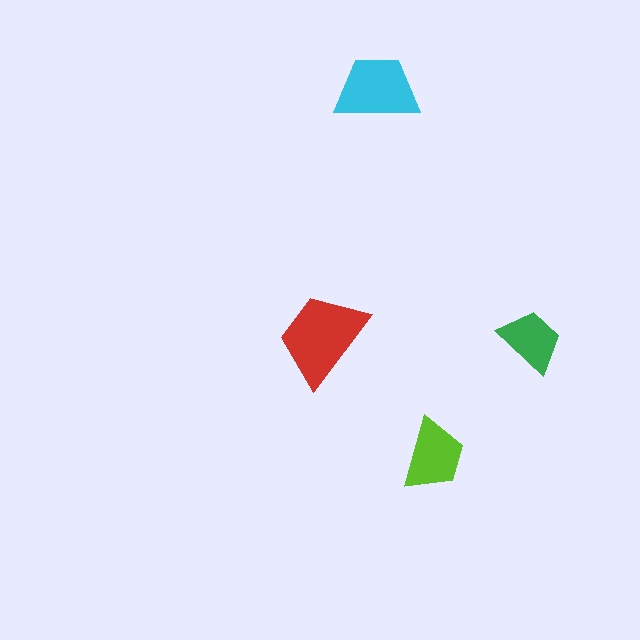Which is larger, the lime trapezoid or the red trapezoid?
The red one.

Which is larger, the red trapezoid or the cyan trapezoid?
The red one.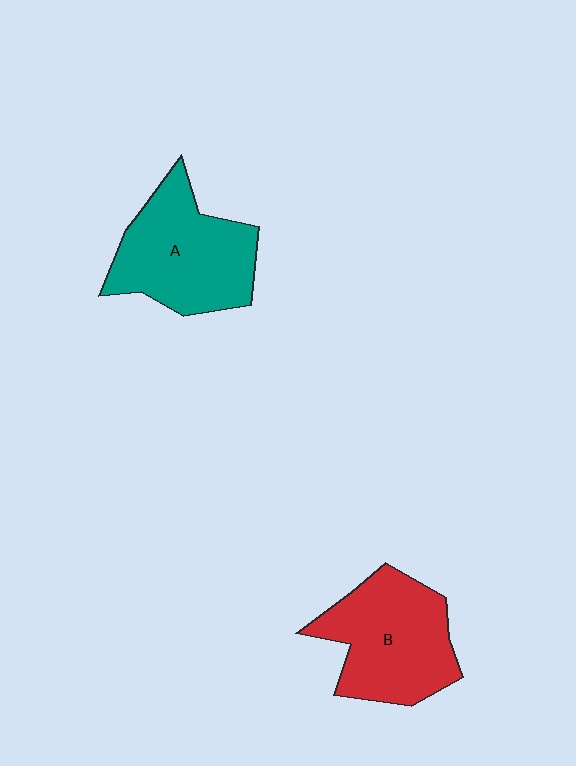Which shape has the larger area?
Shape A (teal).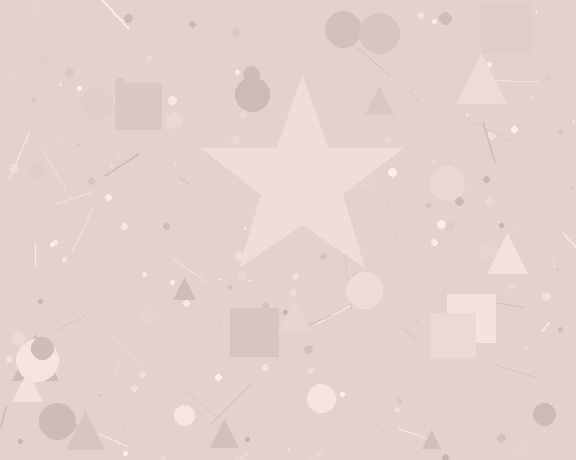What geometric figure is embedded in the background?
A star is embedded in the background.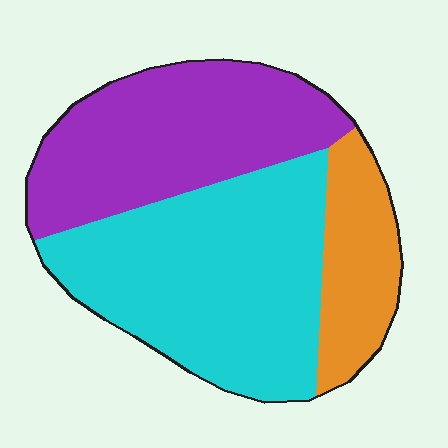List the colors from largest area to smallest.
From largest to smallest: cyan, purple, orange.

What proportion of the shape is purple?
Purple takes up between a quarter and a half of the shape.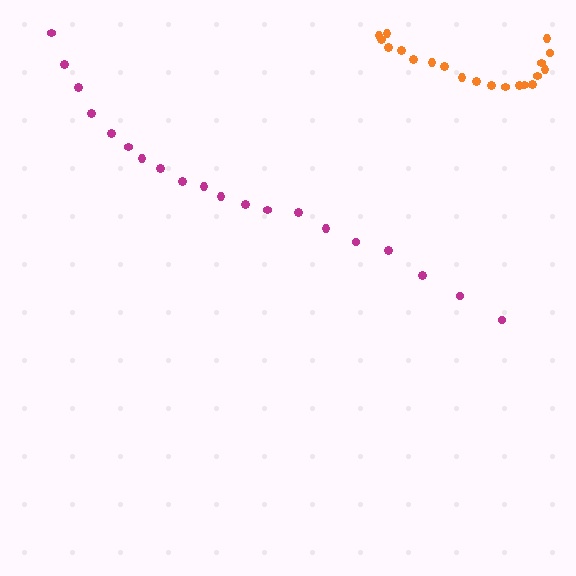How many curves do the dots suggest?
There are 2 distinct paths.